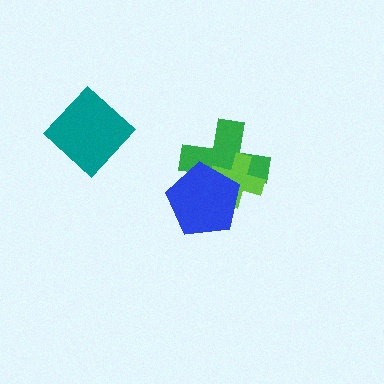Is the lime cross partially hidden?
Yes, it is partially covered by another shape.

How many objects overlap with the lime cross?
2 objects overlap with the lime cross.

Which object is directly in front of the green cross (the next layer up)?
The lime cross is directly in front of the green cross.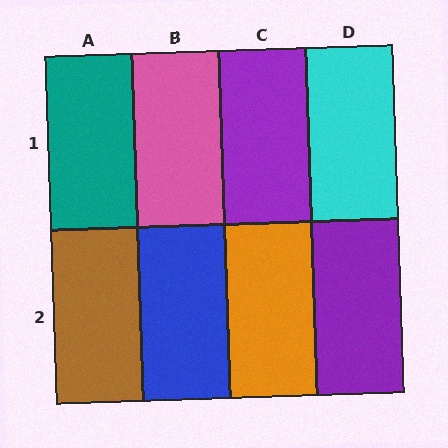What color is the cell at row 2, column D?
Purple.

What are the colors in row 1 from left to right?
Teal, pink, purple, cyan.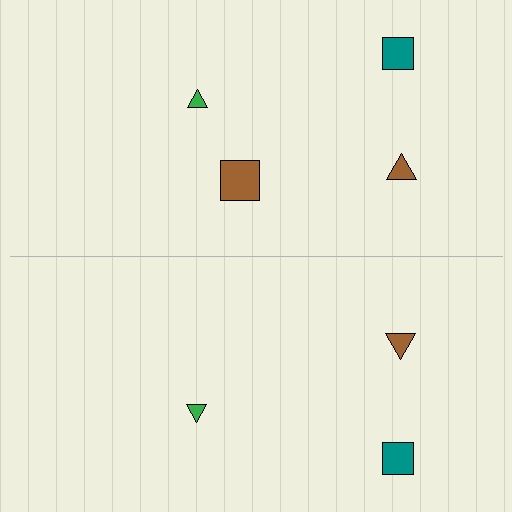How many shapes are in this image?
There are 7 shapes in this image.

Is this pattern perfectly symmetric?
No, the pattern is not perfectly symmetric. A brown square is missing from the bottom side.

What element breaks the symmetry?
A brown square is missing from the bottom side.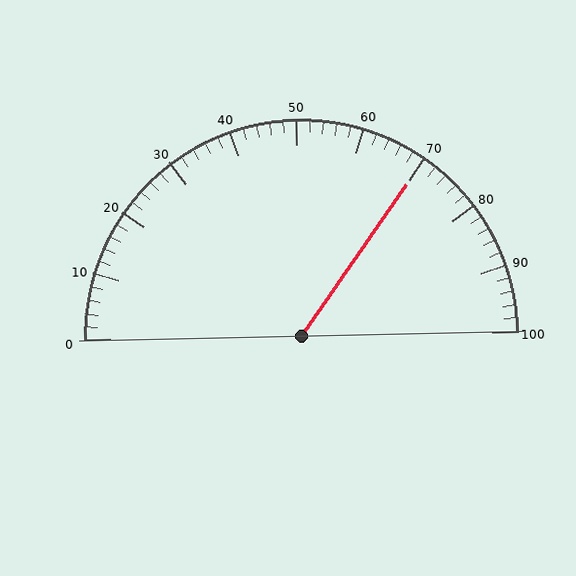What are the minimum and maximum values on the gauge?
The gauge ranges from 0 to 100.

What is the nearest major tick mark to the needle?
The nearest major tick mark is 70.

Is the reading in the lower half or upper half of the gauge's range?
The reading is in the upper half of the range (0 to 100).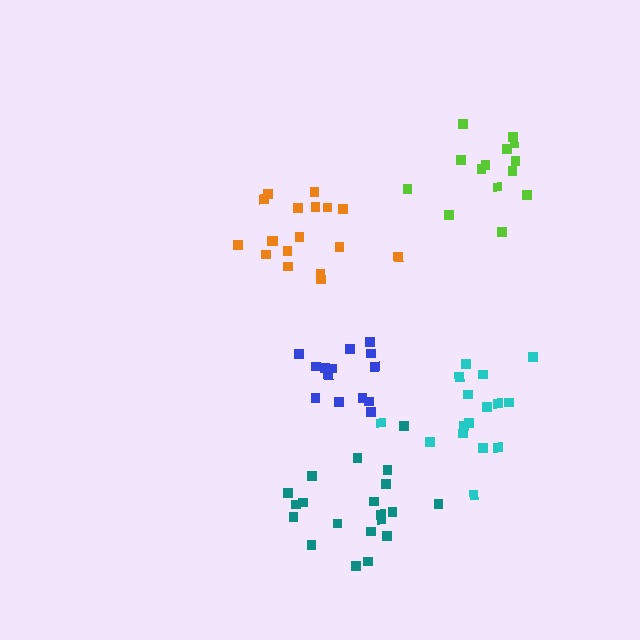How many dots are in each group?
Group 1: 18 dots, Group 2: 14 dots, Group 3: 20 dots, Group 4: 14 dots, Group 5: 16 dots (82 total).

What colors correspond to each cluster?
The clusters are colored: orange, blue, teal, lime, cyan.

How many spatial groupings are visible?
There are 5 spatial groupings.